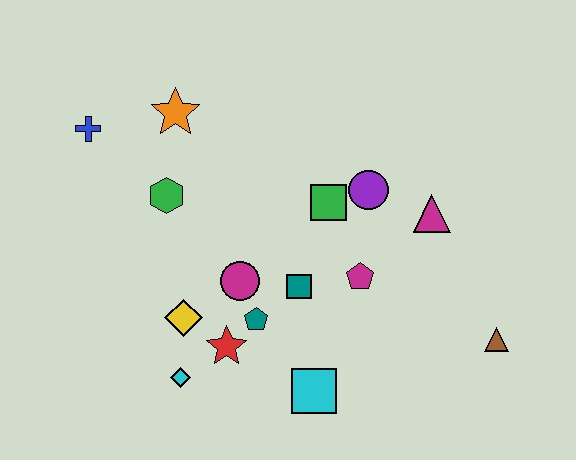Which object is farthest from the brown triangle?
The blue cross is farthest from the brown triangle.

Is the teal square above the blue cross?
No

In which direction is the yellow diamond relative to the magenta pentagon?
The yellow diamond is to the left of the magenta pentagon.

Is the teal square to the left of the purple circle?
Yes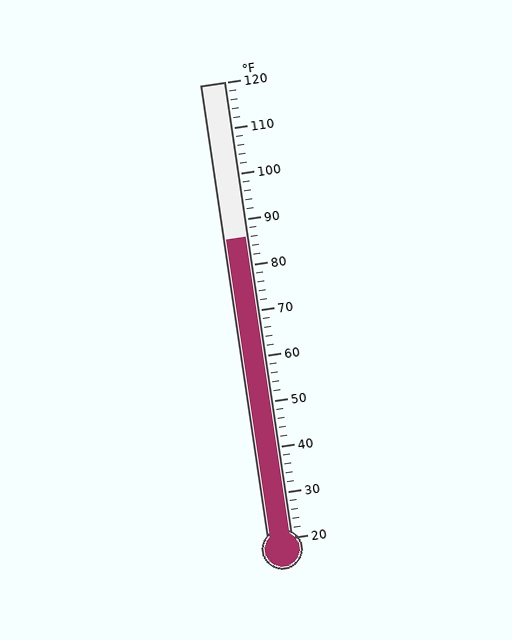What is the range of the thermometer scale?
The thermometer scale ranges from 20°F to 120°F.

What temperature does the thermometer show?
The thermometer shows approximately 86°F.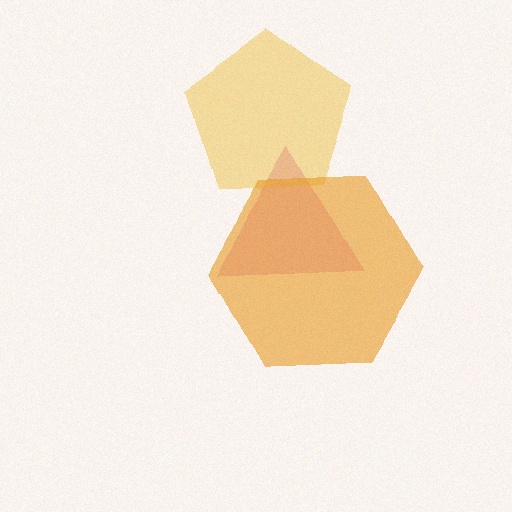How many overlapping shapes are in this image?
There are 3 overlapping shapes in the image.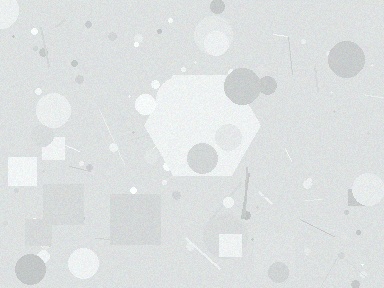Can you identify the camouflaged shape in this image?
The camouflaged shape is a hexagon.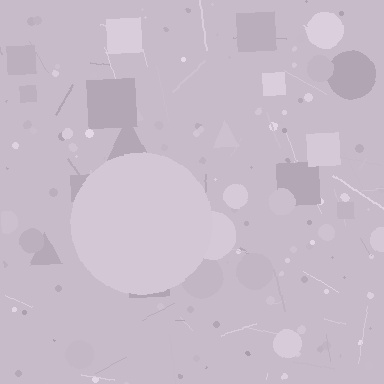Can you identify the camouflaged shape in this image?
The camouflaged shape is a circle.